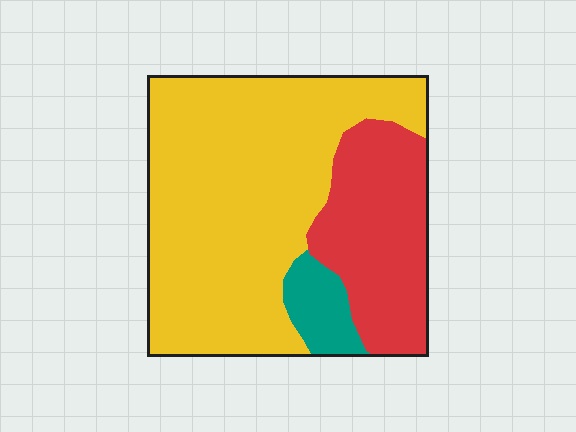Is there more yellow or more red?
Yellow.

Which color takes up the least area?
Teal, at roughly 5%.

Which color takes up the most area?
Yellow, at roughly 65%.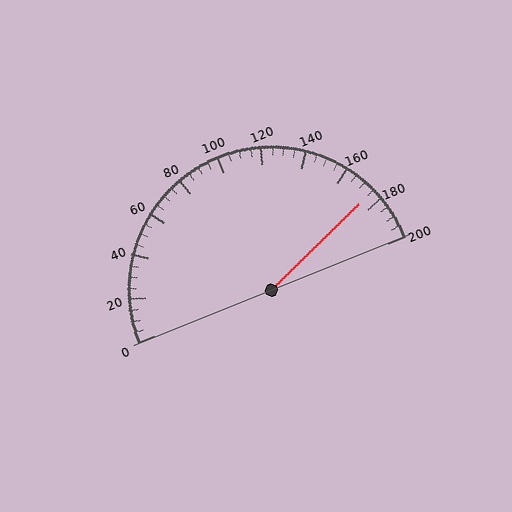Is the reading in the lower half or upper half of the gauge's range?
The reading is in the upper half of the range (0 to 200).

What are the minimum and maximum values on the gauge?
The gauge ranges from 0 to 200.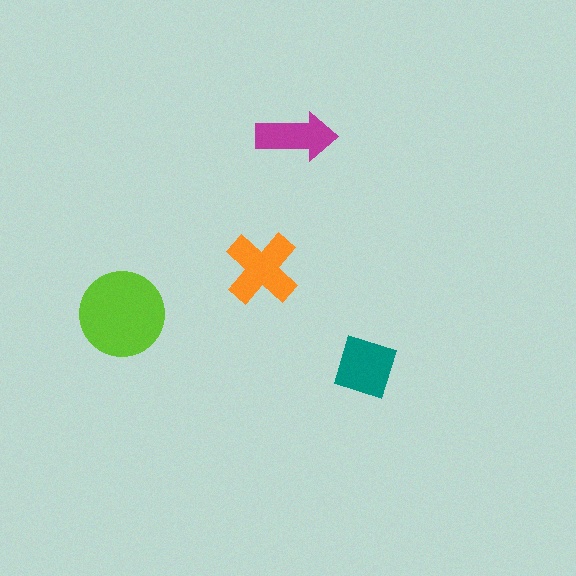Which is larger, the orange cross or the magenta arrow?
The orange cross.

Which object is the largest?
The lime circle.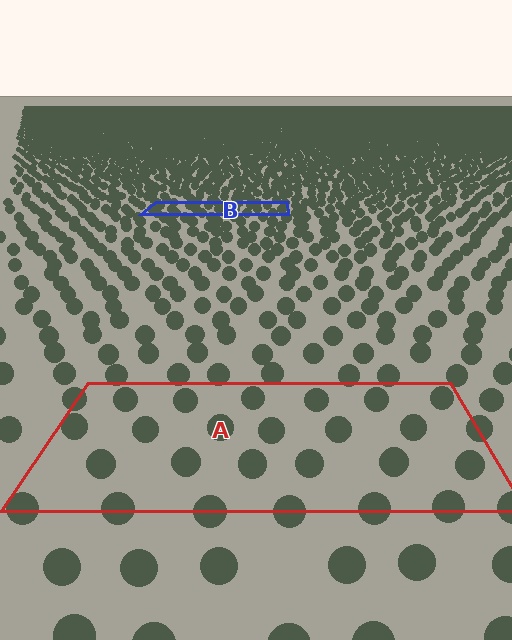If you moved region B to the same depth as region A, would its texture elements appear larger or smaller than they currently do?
They would appear larger. At a closer depth, the same texture elements are projected at a bigger on-screen size.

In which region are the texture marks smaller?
The texture marks are smaller in region B, because it is farther away.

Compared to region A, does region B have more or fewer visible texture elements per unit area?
Region B has more texture elements per unit area — they are packed more densely because it is farther away.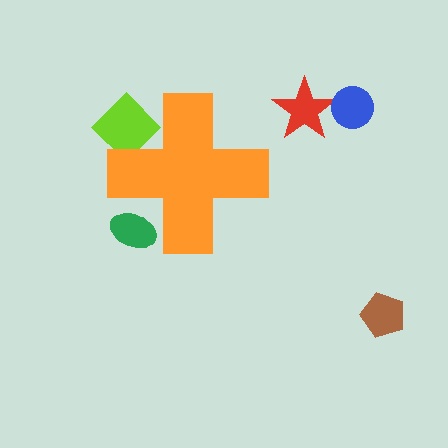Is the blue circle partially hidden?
No, the blue circle is fully visible.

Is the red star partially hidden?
No, the red star is fully visible.